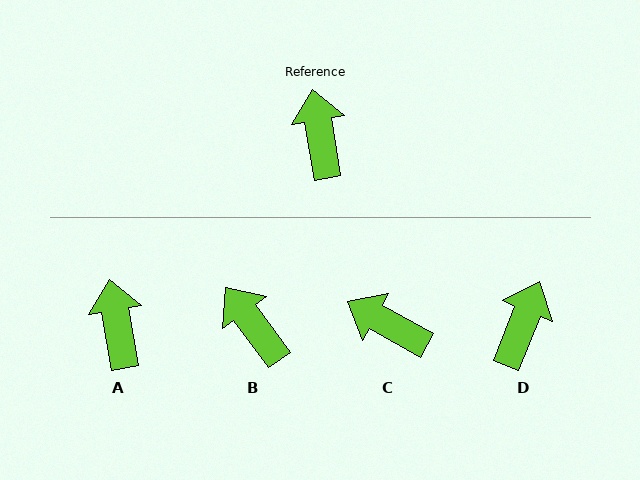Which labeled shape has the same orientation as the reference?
A.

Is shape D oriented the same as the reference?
No, it is off by about 32 degrees.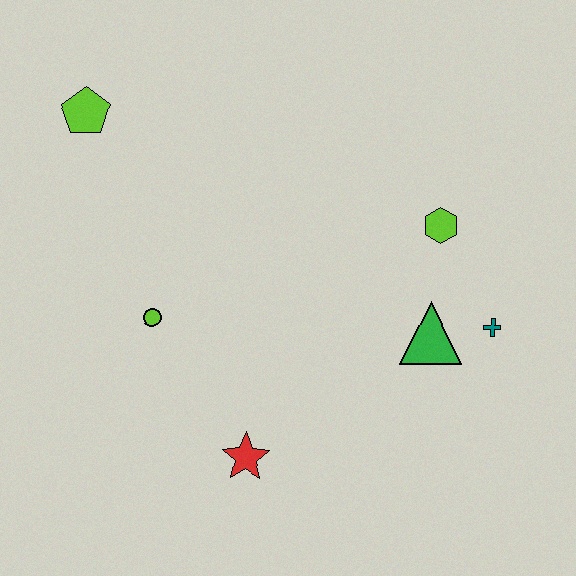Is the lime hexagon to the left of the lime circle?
No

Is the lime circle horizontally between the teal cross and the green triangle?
No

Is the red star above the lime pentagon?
No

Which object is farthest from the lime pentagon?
The teal cross is farthest from the lime pentagon.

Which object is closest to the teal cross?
The green triangle is closest to the teal cross.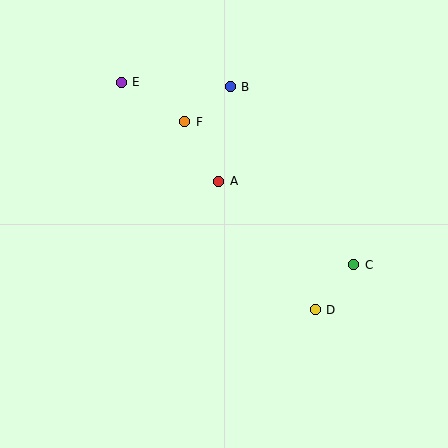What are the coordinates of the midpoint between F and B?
The midpoint between F and B is at (207, 104).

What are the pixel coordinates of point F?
Point F is at (185, 122).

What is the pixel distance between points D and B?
The distance between D and B is 239 pixels.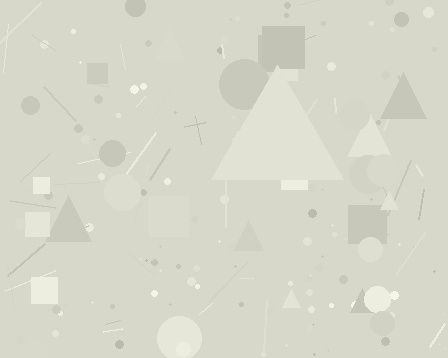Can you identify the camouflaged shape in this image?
The camouflaged shape is a triangle.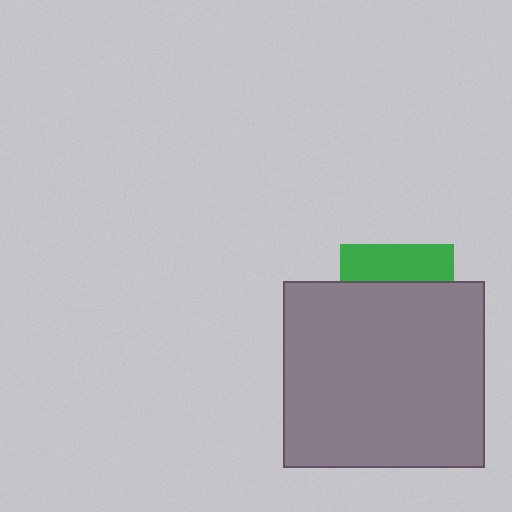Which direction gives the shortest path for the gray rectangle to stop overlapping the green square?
Moving down gives the shortest separation.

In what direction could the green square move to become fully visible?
The green square could move up. That would shift it out from behind the gray rectangle entirely.